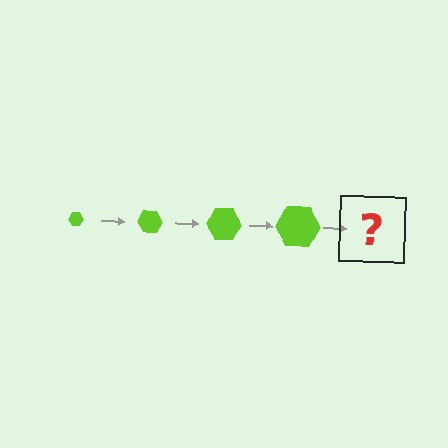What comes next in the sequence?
The next element should be a lime hexagon, larger than the previous one.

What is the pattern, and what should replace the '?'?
The pattern is that the hexagon gets progressively larger each step. The '?' should be a lime hexagon, larger than the previous one.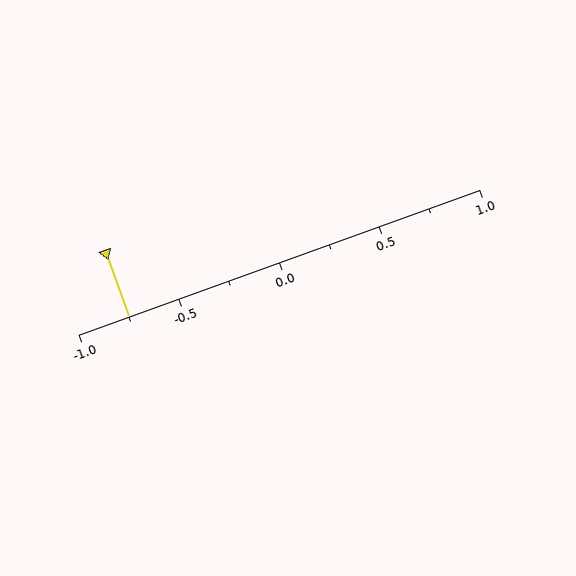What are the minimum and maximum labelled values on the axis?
The axis runs from -1.0 to 1.0.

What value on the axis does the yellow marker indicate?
The marker indicates approximately -0.75.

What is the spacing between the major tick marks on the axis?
The major ticks are spaced 0.5 apart.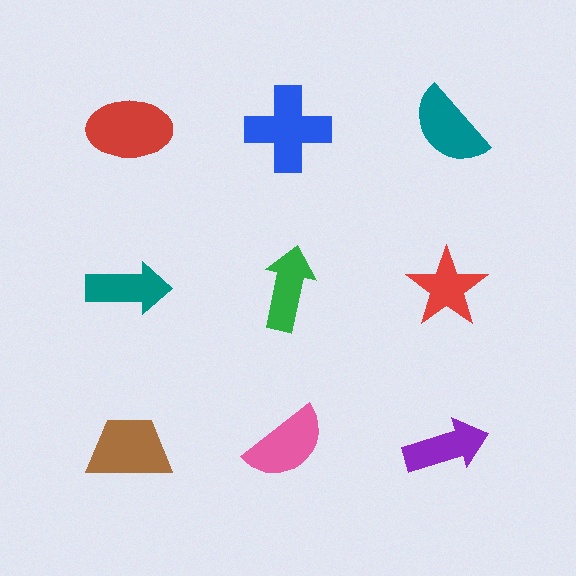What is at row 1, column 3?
A teal semicircle.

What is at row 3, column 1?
A brown trapezoid.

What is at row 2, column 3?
A red star.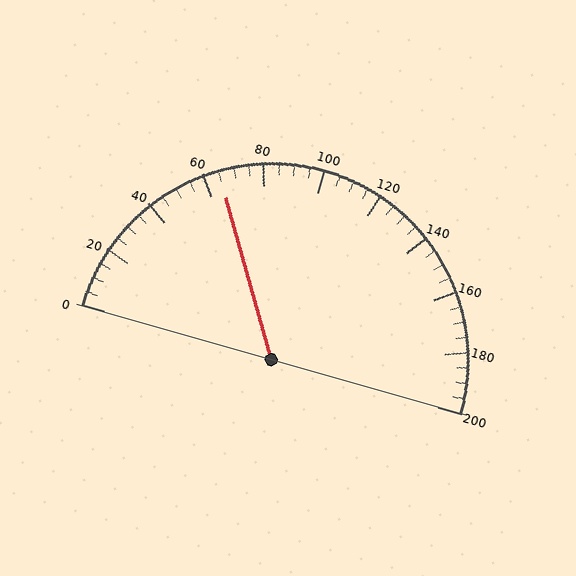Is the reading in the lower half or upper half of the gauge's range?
The reading is in the lower half of the range (0 to 200).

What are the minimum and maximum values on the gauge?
The gauge ranges from 0 to 200.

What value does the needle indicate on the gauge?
The needle indicates approximately 65.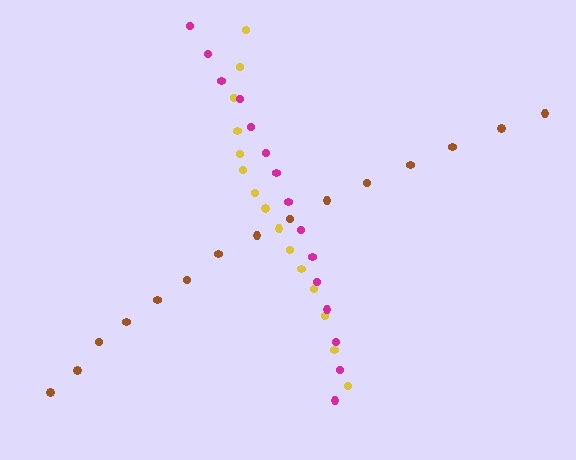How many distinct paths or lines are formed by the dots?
There are 3 distinct paths.